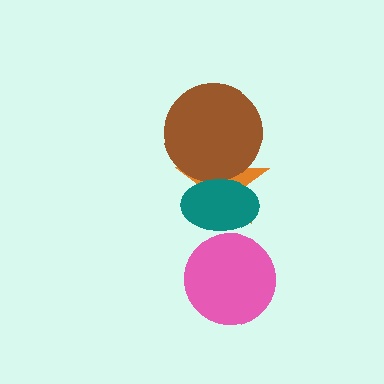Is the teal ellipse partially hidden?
No, no other shape covers it.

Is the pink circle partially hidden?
Yes, it is partially covered by another shape.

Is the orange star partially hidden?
Yes, it is partially covered by another shape.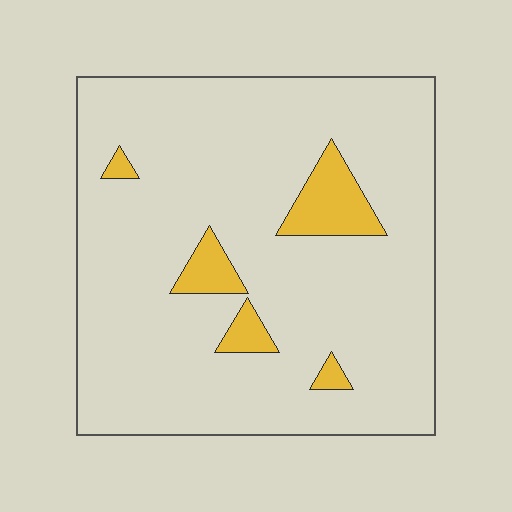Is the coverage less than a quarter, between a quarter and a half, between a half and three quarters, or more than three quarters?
Less than a quarter.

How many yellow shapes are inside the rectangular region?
5.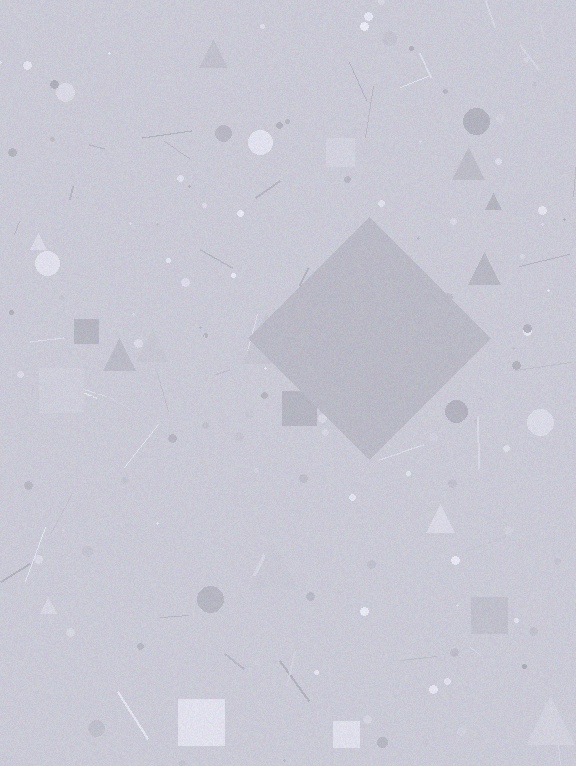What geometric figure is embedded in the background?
A diamond is embedded in the background.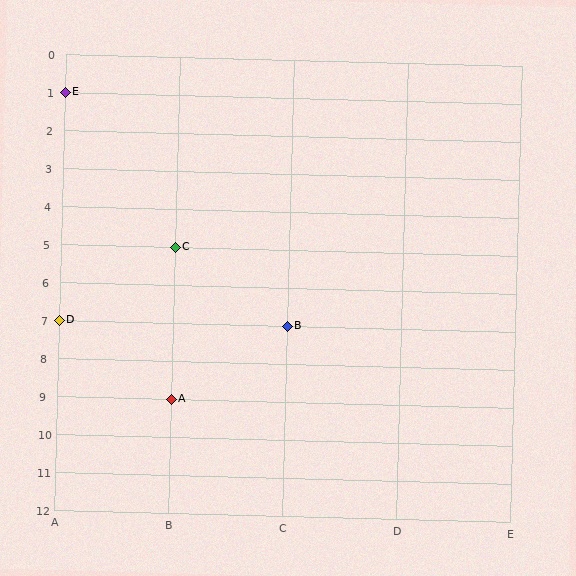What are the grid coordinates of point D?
Point D is at grid coordinates (A, 7).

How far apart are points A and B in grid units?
Points A and B are 1 column and 2 rows apart (about 2.2 grid units diagonally).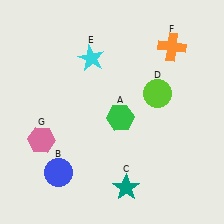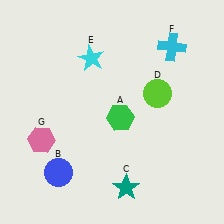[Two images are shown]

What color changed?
The cross (F) changed from orange in Image 1 to cyan in Image 2.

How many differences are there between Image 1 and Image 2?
There is 1 difference between the two images.